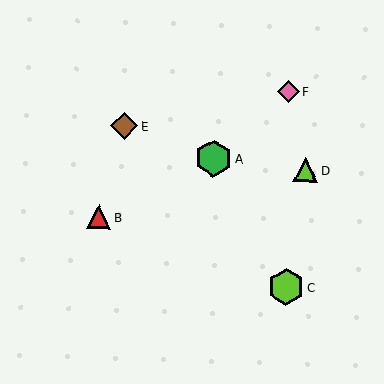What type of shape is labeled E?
Shape E is a brown diamond.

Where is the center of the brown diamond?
The center of the brown diamond is at (124, 126).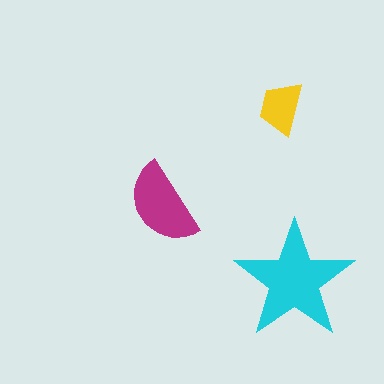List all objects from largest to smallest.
The cyan star, the magenta semicircle, the yellow trapezoid.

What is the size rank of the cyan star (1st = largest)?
1st.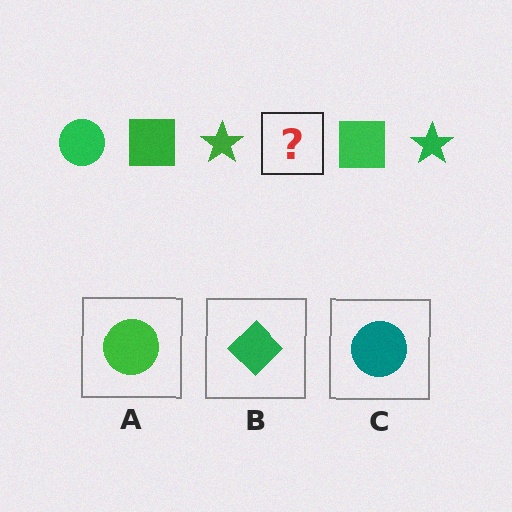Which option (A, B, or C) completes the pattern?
A.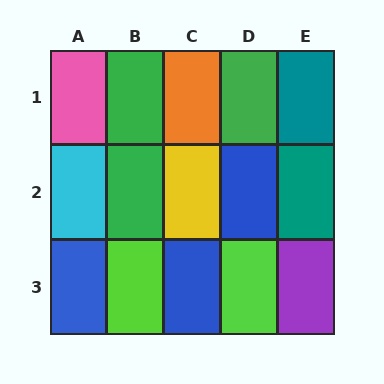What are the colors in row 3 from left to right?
Blue, lime, blue, lime, purple.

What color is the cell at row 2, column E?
Teal.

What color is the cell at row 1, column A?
Pink.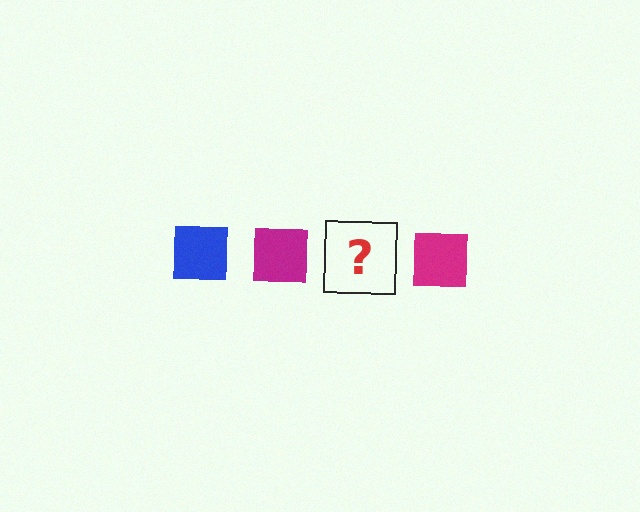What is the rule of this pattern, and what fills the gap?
The rule is that the pattern cycles through blue, magenta squares. The gap should be filled with a blue square.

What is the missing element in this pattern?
The missing element is a blue square.